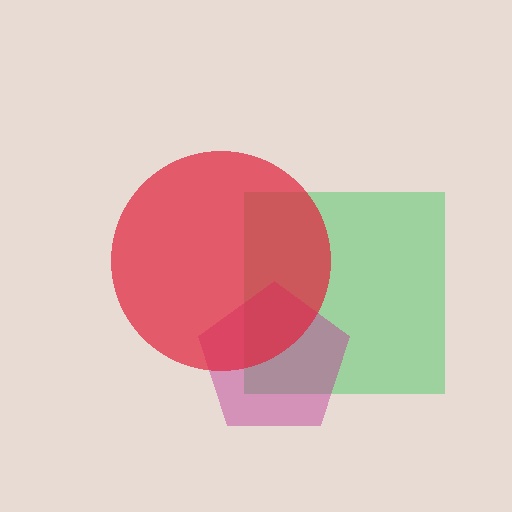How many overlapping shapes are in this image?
There are 3 overlapping shapes in the image.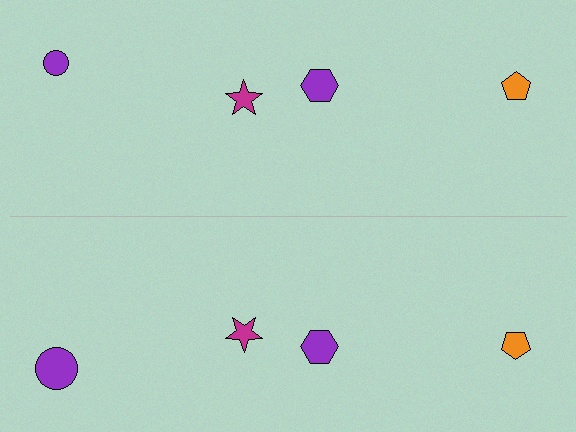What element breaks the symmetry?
The purple circle on the bottom side has a different size than its mirror counterpart.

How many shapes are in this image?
There are 8 shapes in this image.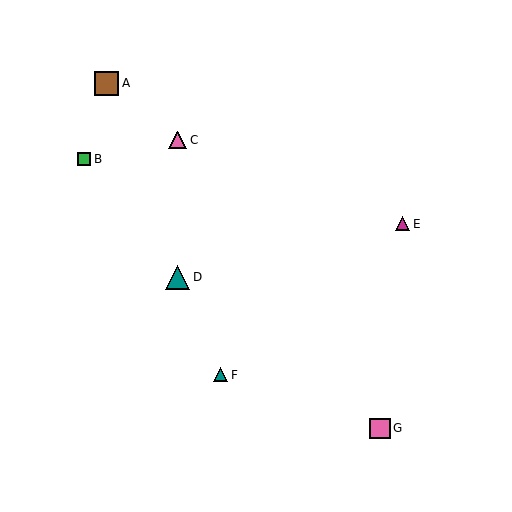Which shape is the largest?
The brown square (labeled A) is the largest.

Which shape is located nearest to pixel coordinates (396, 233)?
The magenta triangle (labeled E) at (403, 224) is nearest to that location.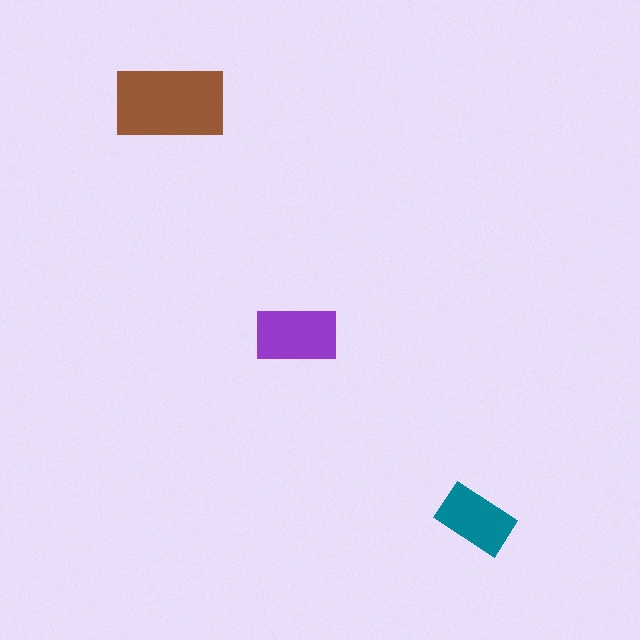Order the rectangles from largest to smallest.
the brown one, the purple one, the teal one.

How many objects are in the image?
There are 3 objects in the image.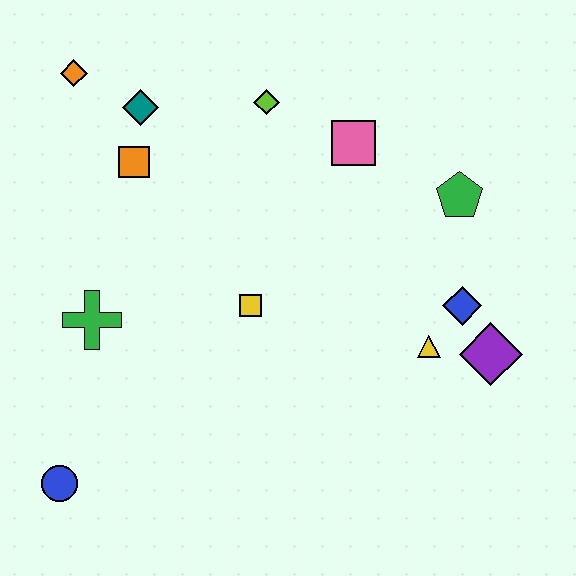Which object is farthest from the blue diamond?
The orange diamond is farthest from the blue diamond.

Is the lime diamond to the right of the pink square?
No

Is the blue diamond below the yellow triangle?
No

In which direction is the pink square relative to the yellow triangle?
The pink square is above the yellow triangle.